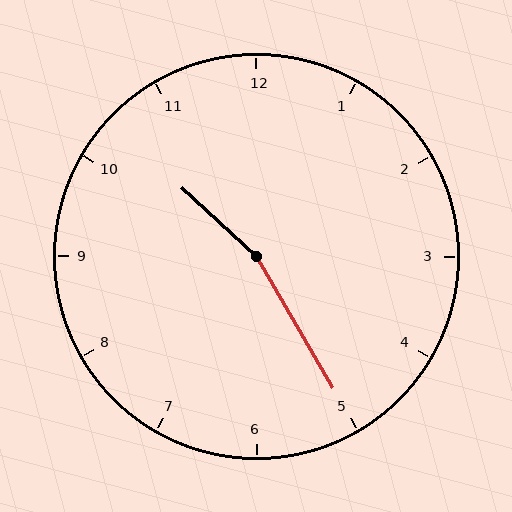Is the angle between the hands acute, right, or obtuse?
It is obtuse.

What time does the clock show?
10:25.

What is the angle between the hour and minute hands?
Approximately 162 degrees.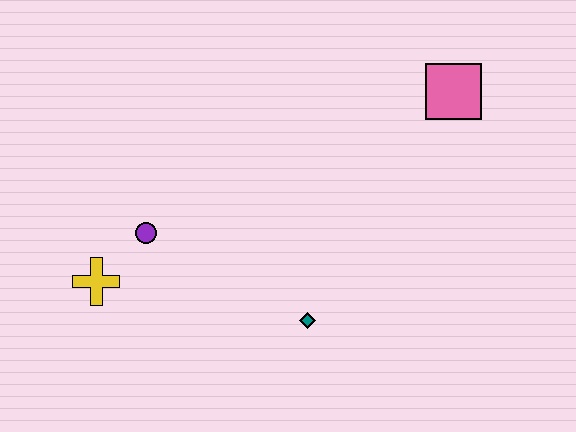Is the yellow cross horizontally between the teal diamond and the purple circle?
No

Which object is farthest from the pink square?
The yellow cross is farthest from the pink square.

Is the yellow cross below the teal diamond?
No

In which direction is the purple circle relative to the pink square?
The purple circle is to the left of the pink square.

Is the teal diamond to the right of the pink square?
No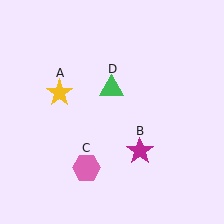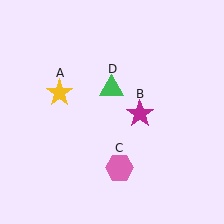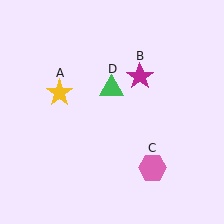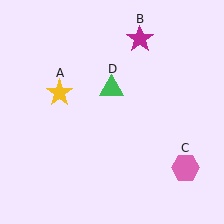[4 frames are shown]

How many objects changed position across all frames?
2 objects changed position: magenta star (object B), pink hexagon (object C).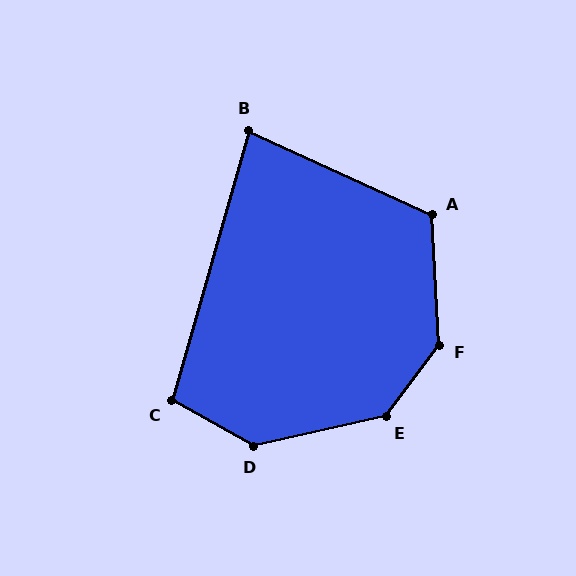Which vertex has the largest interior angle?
F, at approximately 140 degrees.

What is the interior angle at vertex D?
Approximately 138 degrees (obtuse).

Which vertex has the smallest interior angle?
B, at approximately 81 degrees.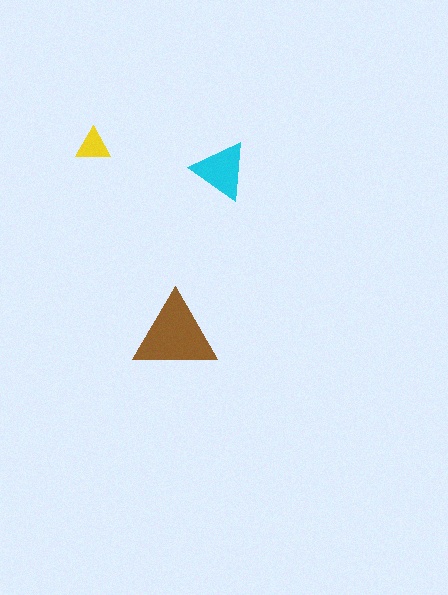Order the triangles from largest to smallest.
the brown one, the cyan one, the yellow one.